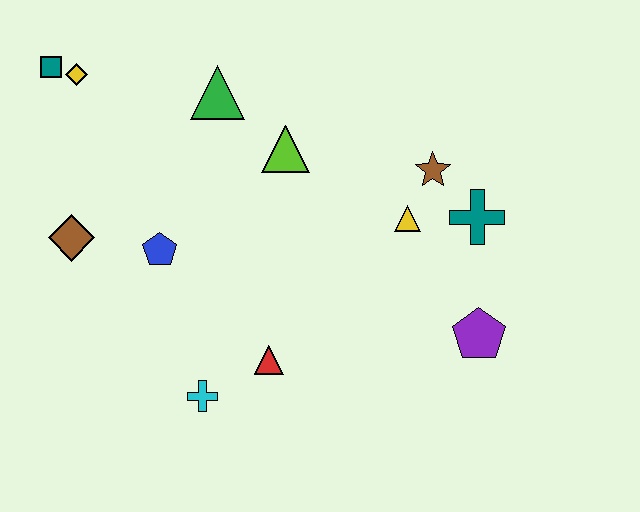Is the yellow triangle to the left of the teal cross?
Yes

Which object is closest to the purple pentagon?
The teal cross is closest to the purple pentagon.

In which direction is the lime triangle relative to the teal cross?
The lime triangle is to the left of the teal cross.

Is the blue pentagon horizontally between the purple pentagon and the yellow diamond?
Yes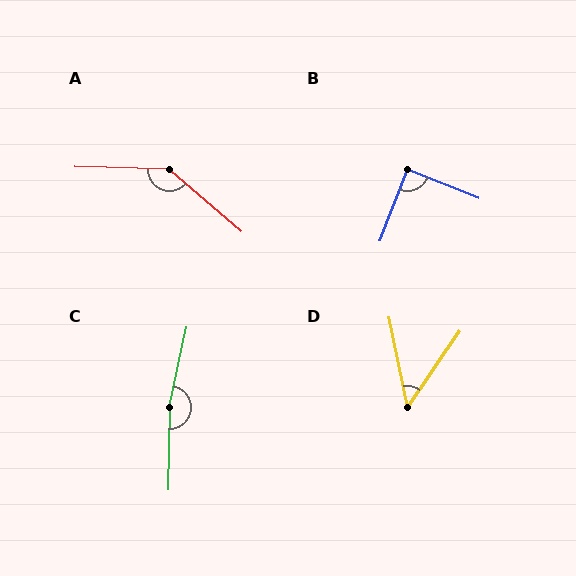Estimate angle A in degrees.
Approximately 141 degrees.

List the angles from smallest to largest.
D (46°), B (90°), A (141°), C (169°).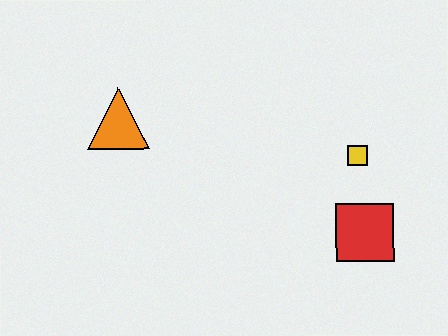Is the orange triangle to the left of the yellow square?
Yes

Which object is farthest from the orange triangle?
The red square is farthest from the orange triangle.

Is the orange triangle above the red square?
Yes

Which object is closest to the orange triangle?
The yellow square is closest to the orange triangle.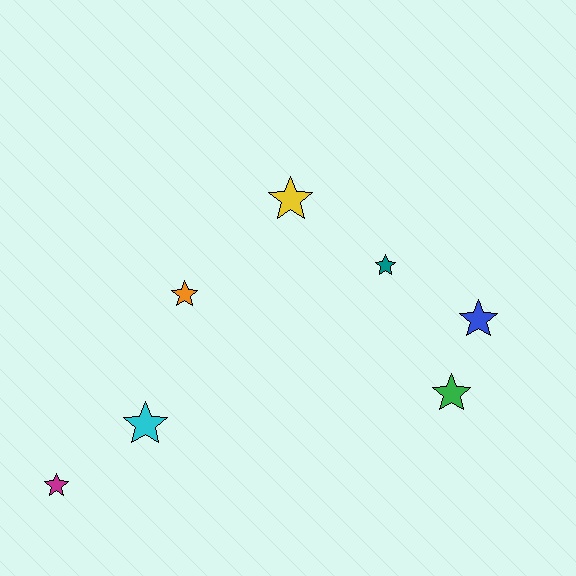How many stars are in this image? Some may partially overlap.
There are 7 stars.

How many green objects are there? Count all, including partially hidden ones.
There is 1 green object.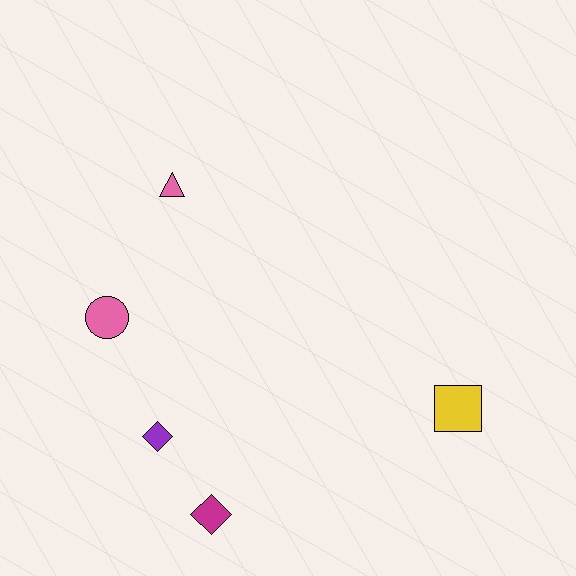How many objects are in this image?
There are 5 objects.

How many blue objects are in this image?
There are no blue objects.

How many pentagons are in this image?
There are no pentagons.